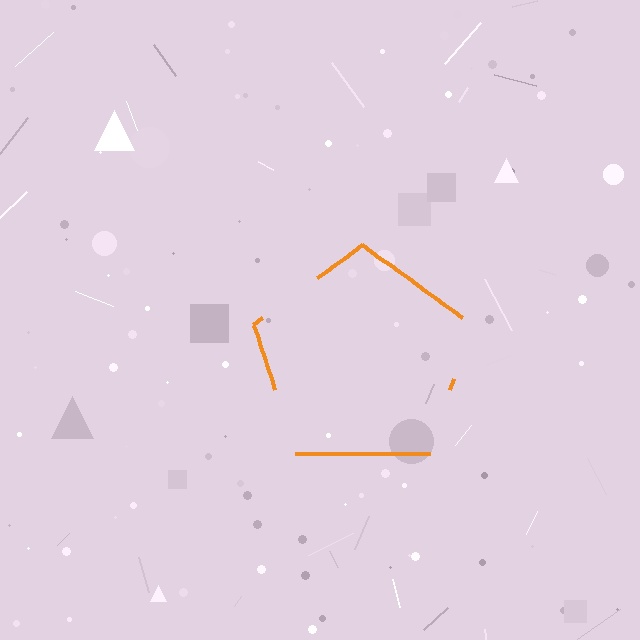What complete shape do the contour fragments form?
The contour fragments form a pentagon.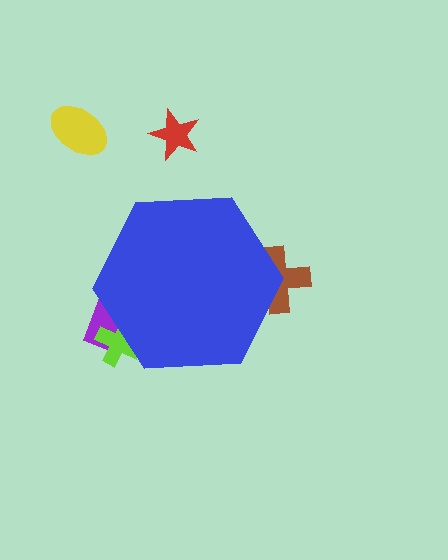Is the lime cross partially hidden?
Yes, the lime cross is partially hidden behind the blue hexagon.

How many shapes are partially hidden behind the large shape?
3 shapes are partially hidden.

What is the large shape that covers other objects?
A blue hexagon.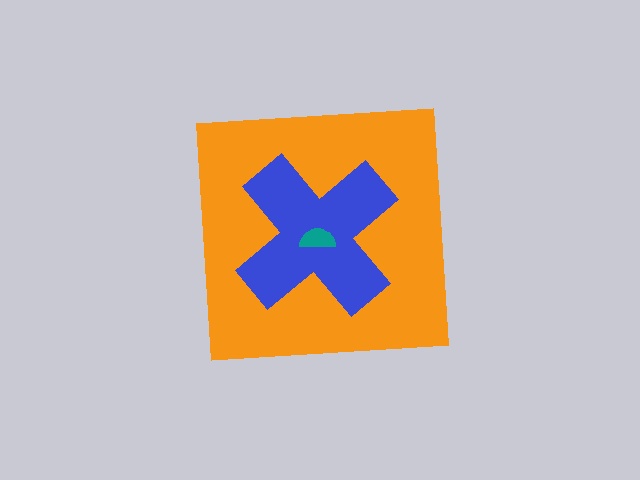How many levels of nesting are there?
3.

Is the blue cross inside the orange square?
Yes.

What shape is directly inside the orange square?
The blue cross.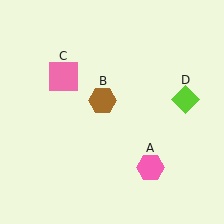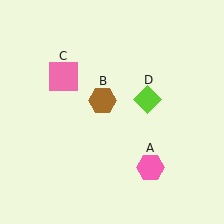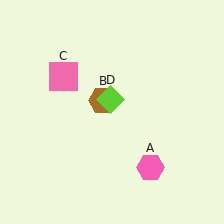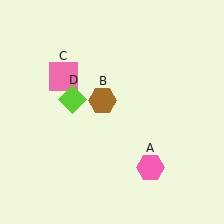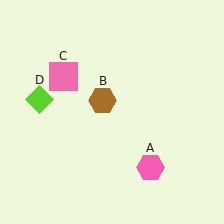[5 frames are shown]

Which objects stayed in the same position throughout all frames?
Pink hexagon (object A) and brown hexagon (object B) and pink square (object C) remained stationary.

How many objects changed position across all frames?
1 object changed position: lime diamond (object D).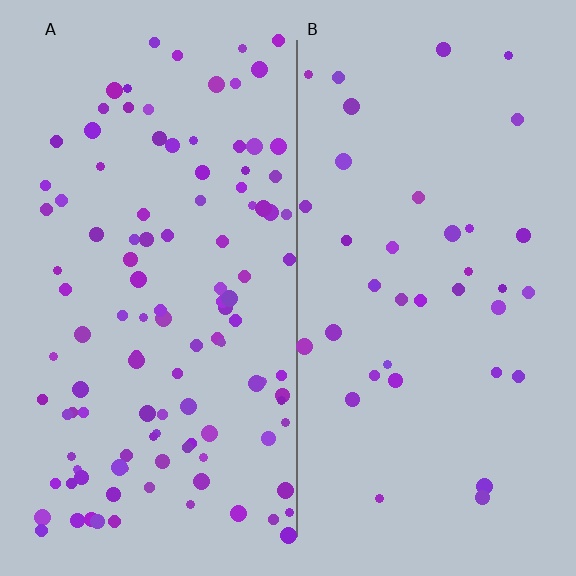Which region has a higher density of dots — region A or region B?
A (the left).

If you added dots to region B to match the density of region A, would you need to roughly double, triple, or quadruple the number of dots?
Approximately triple.